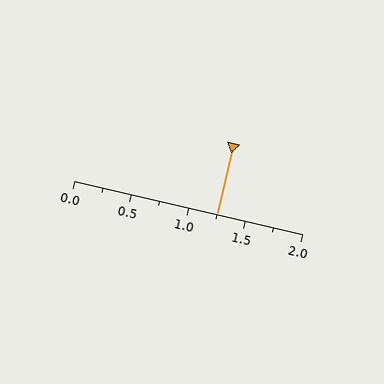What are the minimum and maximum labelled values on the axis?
The axis runs from 0.0 to 2.0.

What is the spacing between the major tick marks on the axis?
The major ticks are spaced 0.5 apart.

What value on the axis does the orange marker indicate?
The marker indicates approximately 1.25.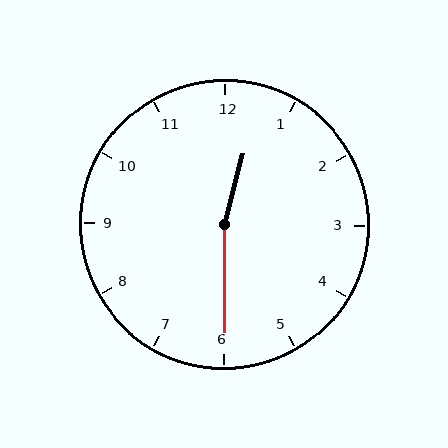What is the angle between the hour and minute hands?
Approximately 165 degrees.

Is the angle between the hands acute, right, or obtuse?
It is obtuse.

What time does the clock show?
12:30.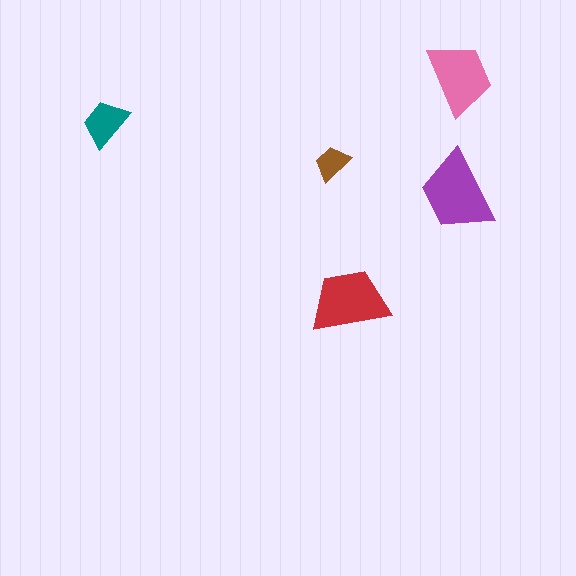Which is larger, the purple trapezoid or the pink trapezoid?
The purple one.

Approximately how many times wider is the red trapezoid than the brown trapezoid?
About 2 times wider.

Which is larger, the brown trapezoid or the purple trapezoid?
The purple one.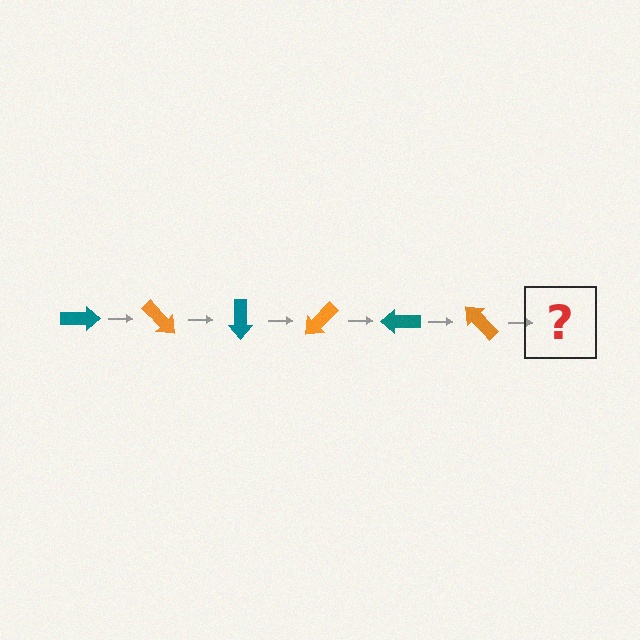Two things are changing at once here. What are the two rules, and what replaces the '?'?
The two rules are that it rotates 45 degrees each step and the color cycles through teal and orange. The '?' should be a teal arrow, rotated 270 degrees from the start.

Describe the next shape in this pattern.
It should be a teal arrow, rotated 270 degrees from the start.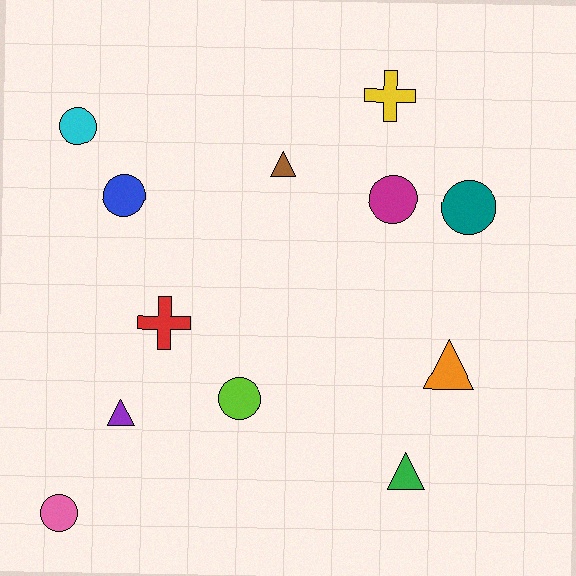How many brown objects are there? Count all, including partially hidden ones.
There is 1 brown object.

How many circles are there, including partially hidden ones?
There are 6 circles.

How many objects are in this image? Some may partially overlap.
There are 12 objects.